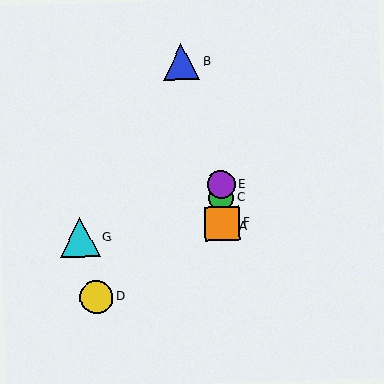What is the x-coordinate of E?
Object E is at x≈221.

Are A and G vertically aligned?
No, A is at x≈222 and G is at x≈80.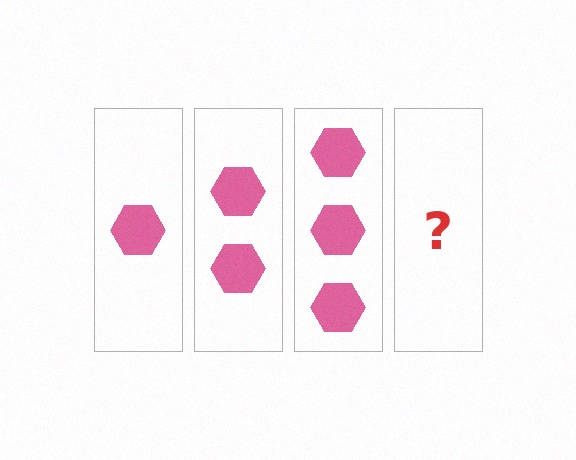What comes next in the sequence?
The next element should be 4 hexagons.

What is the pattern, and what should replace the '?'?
The pattern is that each step adds one more hexagon. The '?' should be 4 hexagons.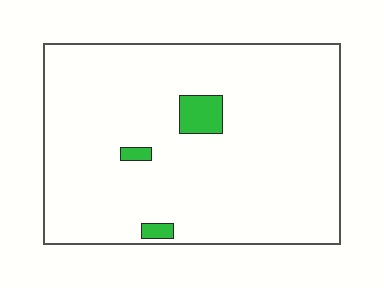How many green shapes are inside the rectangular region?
3.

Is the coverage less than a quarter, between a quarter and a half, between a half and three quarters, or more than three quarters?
Less than a quarter.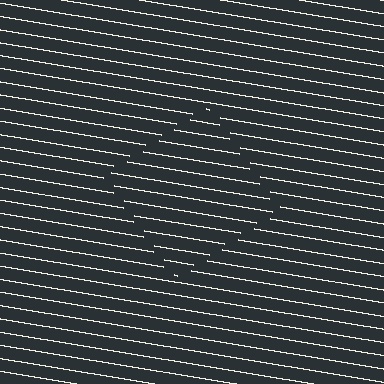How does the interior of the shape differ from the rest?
The interior of the shape contains the same grating, shifted by half a period — the contour is defined by the phase discontinuity where line-ends from the inner and outer gratings abut.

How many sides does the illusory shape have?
4 sides — the line-ends trace a square.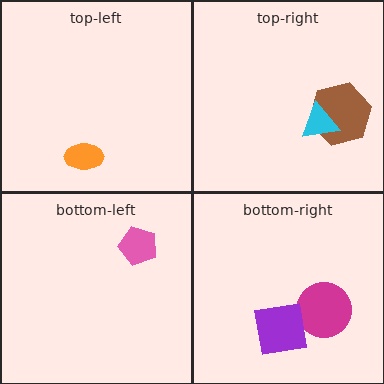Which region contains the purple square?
The bottom-right region.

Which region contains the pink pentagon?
The bottom-left region.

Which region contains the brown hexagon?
The top-right region.